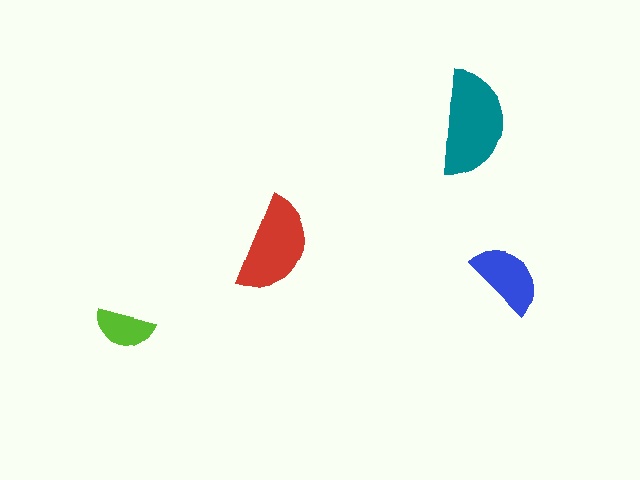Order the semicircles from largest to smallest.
the teal one, the red one, the blue one, the lime one.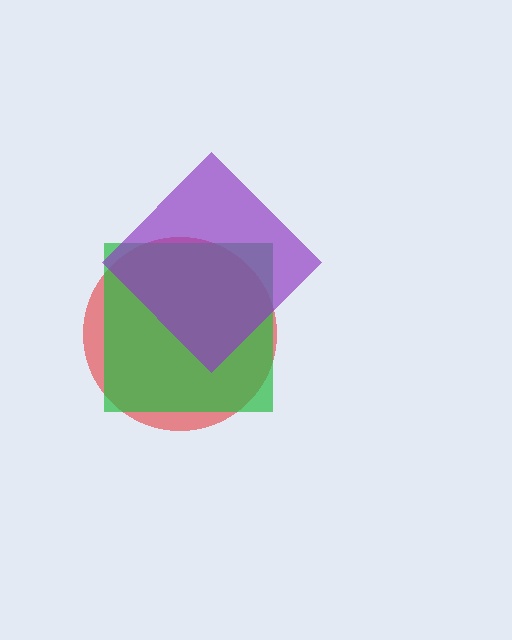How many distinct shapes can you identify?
There are 3 distinct shapes: a red circle, a green square, a purple diamond.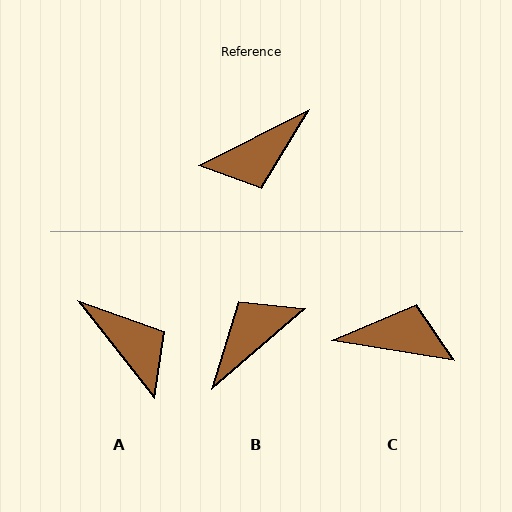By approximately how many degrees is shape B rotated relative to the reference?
Approximately 166 degrees clockwise.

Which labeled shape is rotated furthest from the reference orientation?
B, about 166 degrees away.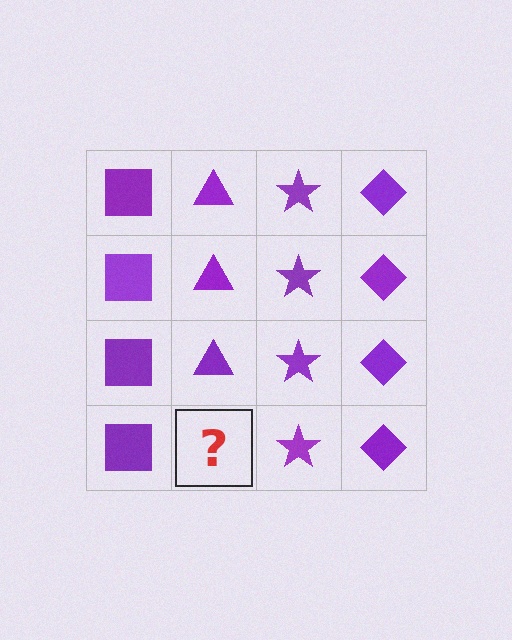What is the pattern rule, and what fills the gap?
The rule is that each column has a consistent shape. The gap should be filled with a purple triangle.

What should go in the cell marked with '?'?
The missing cell should contain a purple triangle.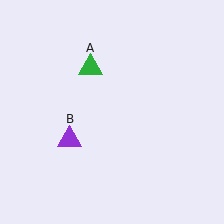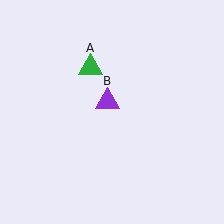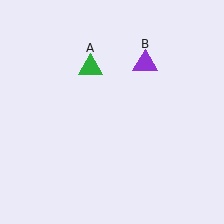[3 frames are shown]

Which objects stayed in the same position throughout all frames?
Green triangle (object A) remained stationary.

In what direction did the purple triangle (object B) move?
The purple triangle (object B) moved up and to the right.